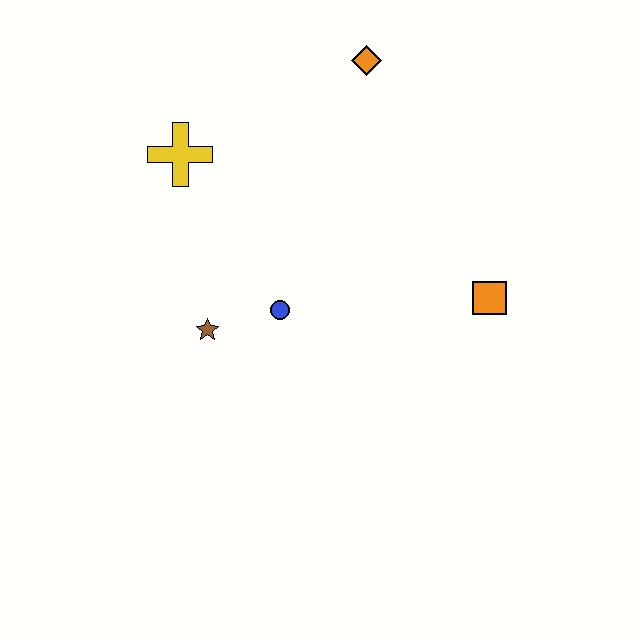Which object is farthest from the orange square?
The yellow cross is farthest from the orange square.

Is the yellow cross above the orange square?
Yes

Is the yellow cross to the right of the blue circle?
No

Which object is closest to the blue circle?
The brown star is closest to the blue circle.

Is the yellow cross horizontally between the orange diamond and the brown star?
No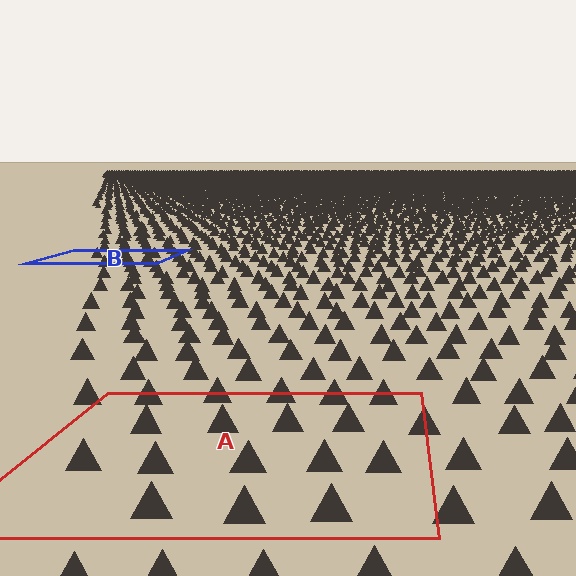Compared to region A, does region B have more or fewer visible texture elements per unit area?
Region B has more texture elements per unit area — they are packed more densely because it is farther away.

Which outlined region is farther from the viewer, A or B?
Region B is farther from the viewer — the texture elements inside it appear smaller and more densely packed.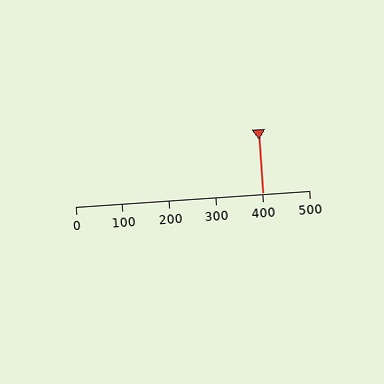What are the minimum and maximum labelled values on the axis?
The axis runs from 0 to 500.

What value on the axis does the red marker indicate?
The marker indicates approximately 400.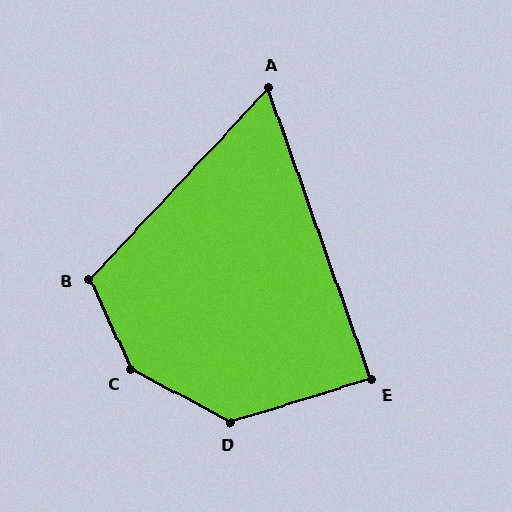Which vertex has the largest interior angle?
C, at approximately 143 degrees.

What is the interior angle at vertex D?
Approximately 135 degrees (obtuse).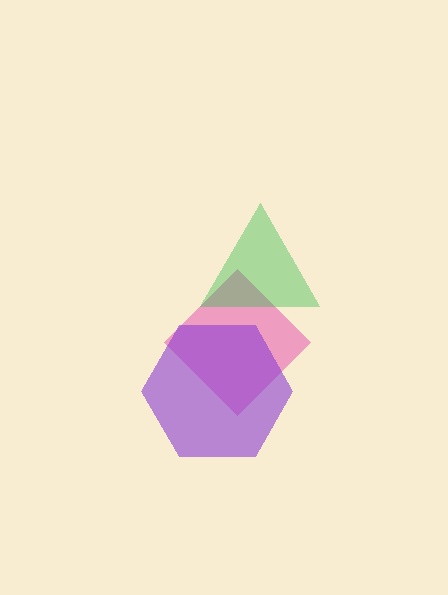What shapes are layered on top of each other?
The layered shapes are: a pink diamond, a purple hexagon, a green triangle.